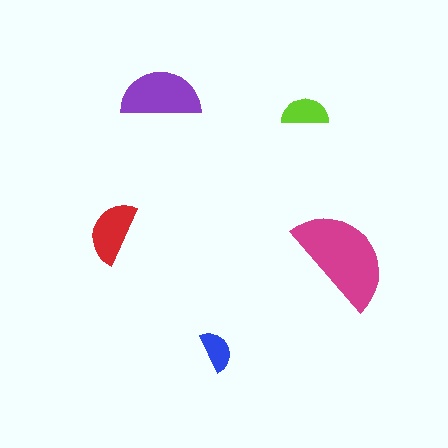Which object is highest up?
The purple semicircle is topmost.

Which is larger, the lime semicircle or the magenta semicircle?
The magenta one.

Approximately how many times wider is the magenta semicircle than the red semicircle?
About 1.5 times wider.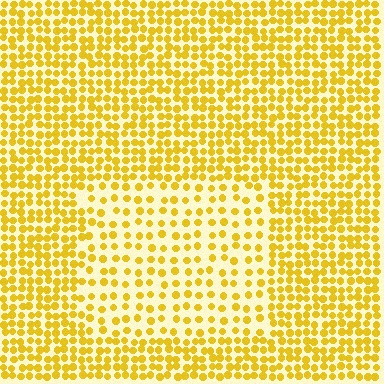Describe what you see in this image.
The image contains small yellow elements arranged at two different densities. A rectangle-shaped region is visible where the elements are less densely packed than the surrounding area.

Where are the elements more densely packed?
The elements are more densely packed outside the rectangle boundary.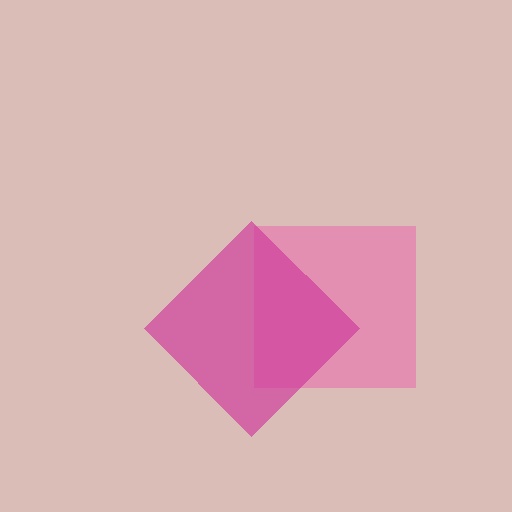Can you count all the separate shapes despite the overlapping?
Yes, there are 2 separate shapes.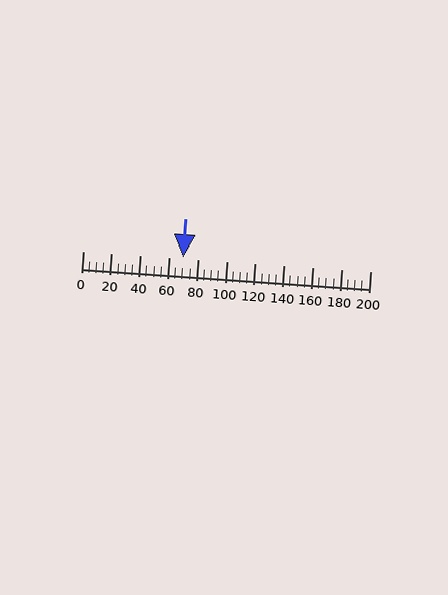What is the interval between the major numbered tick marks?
The major tick marks are spaced 20 units apart.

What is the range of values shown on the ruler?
The ruler shows values from 0 to 200.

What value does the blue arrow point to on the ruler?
The blue arrow points to approximately 70.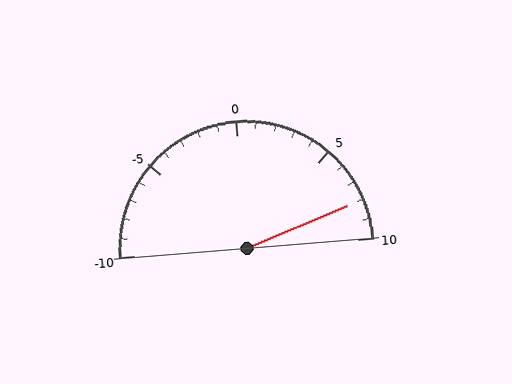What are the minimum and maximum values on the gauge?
The gauge ranges from -10 to 10.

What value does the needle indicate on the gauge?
The needle indicates approximately 8.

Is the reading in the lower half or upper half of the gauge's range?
The reading is in the upper half of the range (-10 to 10).